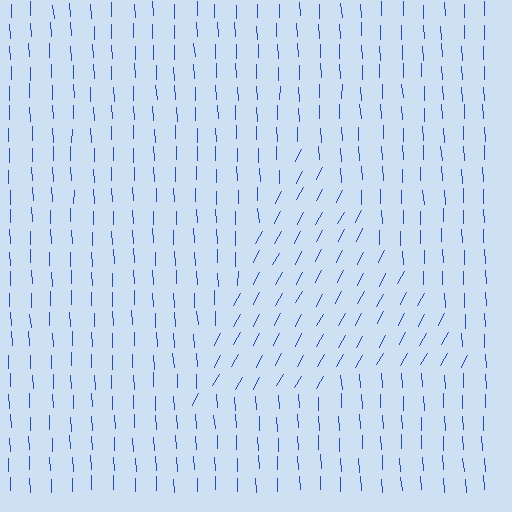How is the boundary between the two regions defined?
The boundary is defined purely by a change in line orientation (approximately 31 degrees difference). All lines are the same color and thickness.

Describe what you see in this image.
The image is filled with small blue line segments. A triangle region in the image has lines oriented differently from the surrounding lines, creating a visible texture boundary.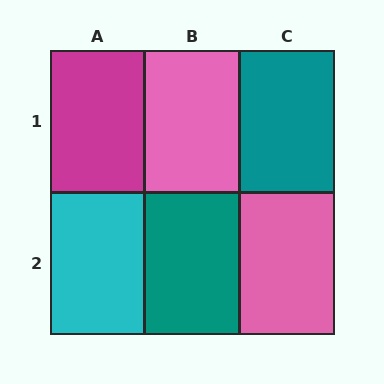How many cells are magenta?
1 cell is magenta.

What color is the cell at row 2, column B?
Teal.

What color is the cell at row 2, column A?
Cyan.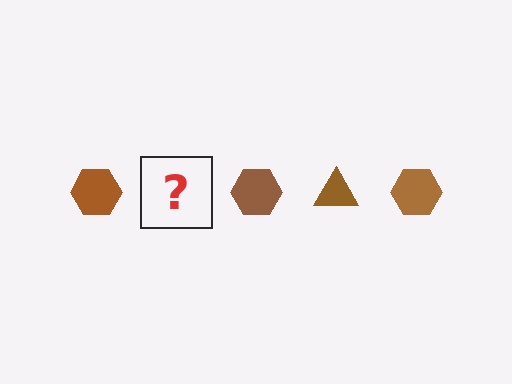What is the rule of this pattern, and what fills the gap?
The rule is that the pattern cycles through hexagon, triangle shapes in brown. The gap should be filled with a brown triangle.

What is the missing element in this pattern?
The missing element is a brown triangle.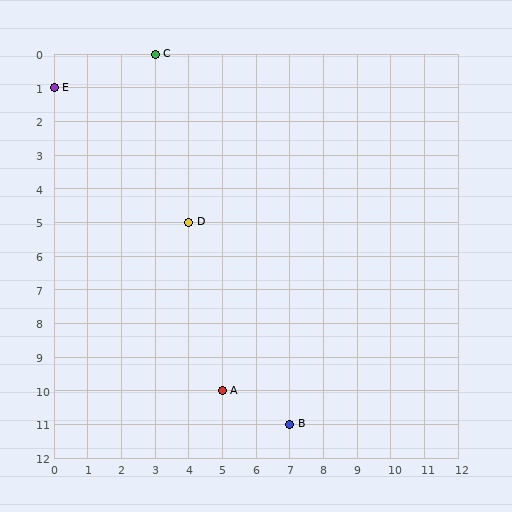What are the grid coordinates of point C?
Point C is at grid coordinates (3, 0).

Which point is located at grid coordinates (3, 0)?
Point C is at (3, 0).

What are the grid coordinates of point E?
Point E is at grid coordinates (0, 1).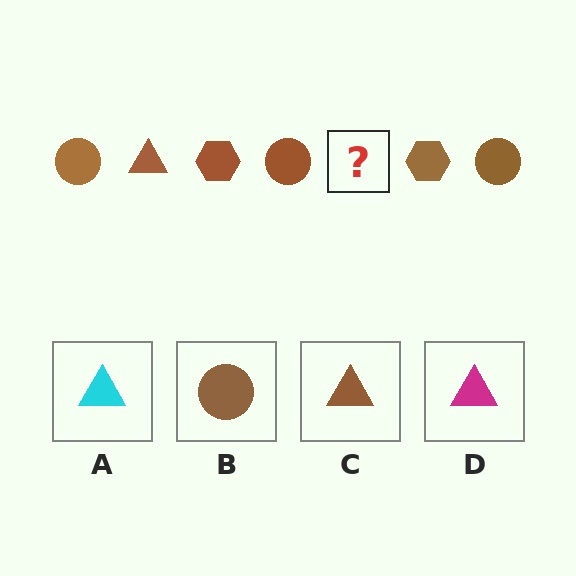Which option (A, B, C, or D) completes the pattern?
C.